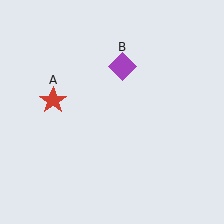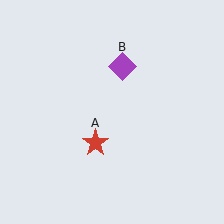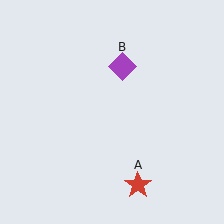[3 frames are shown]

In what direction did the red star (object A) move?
The red star (object A) moved down and to the right.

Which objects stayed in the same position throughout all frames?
Purple diamond (object B) remained stationary.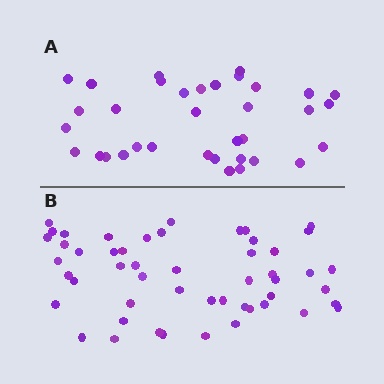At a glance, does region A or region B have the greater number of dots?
Region B (the bottom region) has more dots.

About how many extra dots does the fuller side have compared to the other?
Region B has approximately 15 more dots than region A.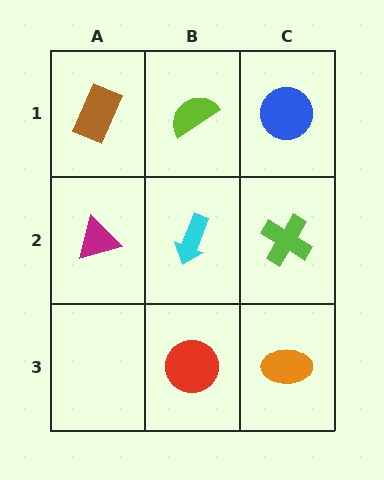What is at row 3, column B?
A red circle.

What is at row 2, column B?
A cyan arrow.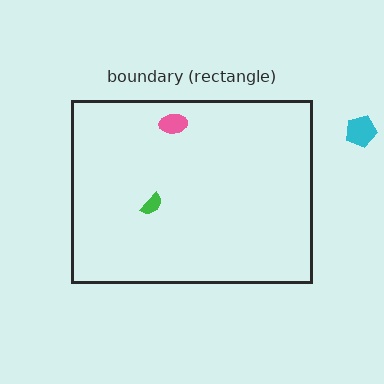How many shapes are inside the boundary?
2 inside, 1 outside.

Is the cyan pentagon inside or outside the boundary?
Outside.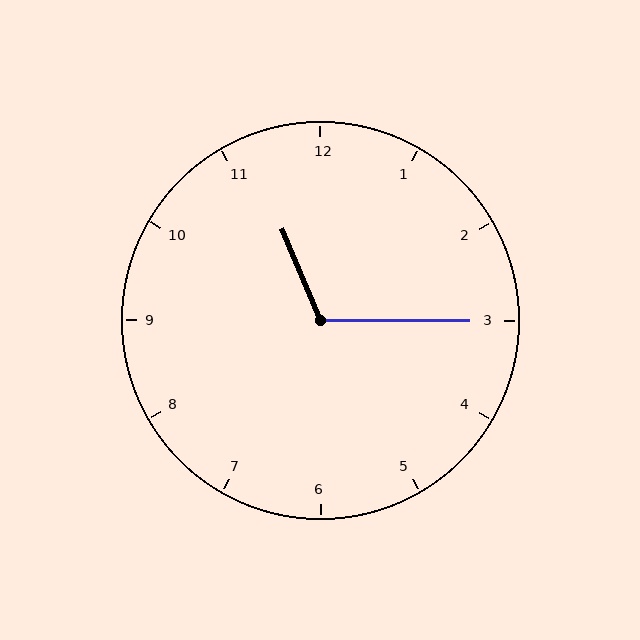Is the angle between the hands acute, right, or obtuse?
It is obtuse.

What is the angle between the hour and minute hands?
Approximately 112 degrees.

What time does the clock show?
11:15.